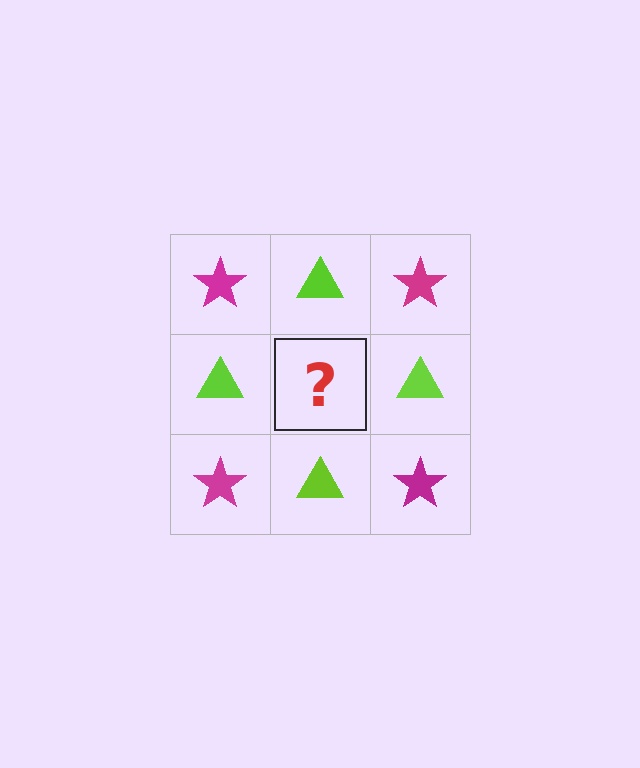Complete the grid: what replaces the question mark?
The question mark should be replaced with a magenta star.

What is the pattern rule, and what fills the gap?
The rule is that it alternates magenta star and lime triangle in a checkerboard pattern. The gap should be filled with a magenta star.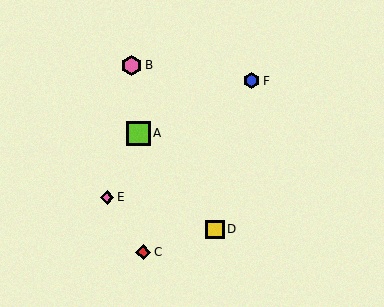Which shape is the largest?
The lime square (labeled A) is the largest.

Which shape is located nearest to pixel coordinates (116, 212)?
The pink diamond (labeled E) at (107, 197) is nearest to that location.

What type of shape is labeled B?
Shape B is a pink hexagon.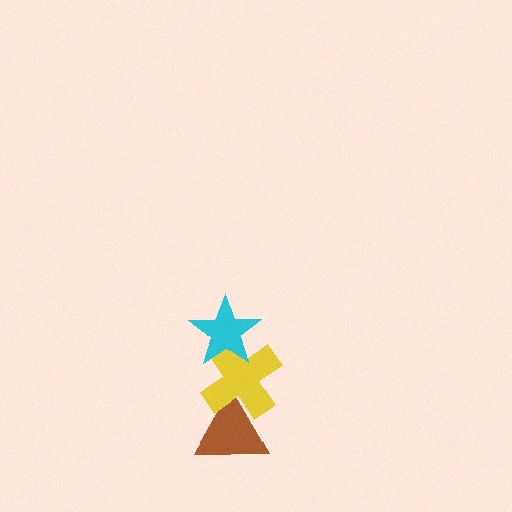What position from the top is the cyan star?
The cyan star is 1st from the top.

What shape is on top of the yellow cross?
The cyan star is on top of the yellow cross.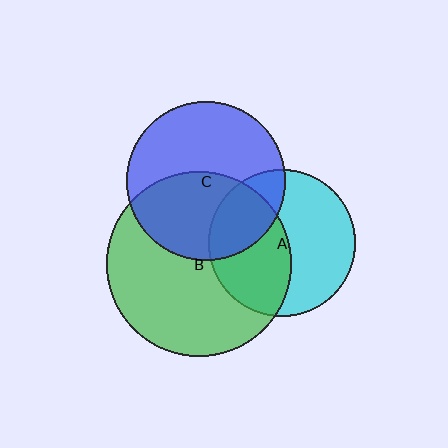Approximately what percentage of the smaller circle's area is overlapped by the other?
Approximately 45%.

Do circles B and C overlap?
Yes.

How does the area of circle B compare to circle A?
Approximately 1.6 times.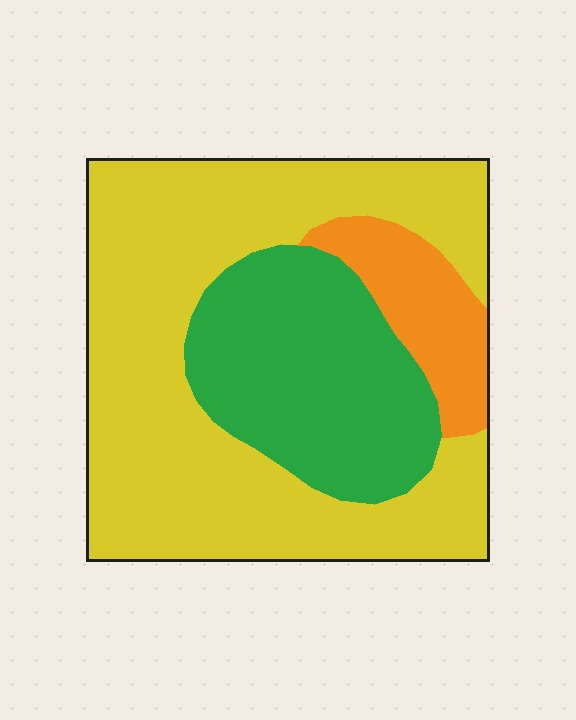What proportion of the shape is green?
Green takes up about one quarter (1/4) of the shape.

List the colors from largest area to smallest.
From largest to smallest: yellow, green, orange.